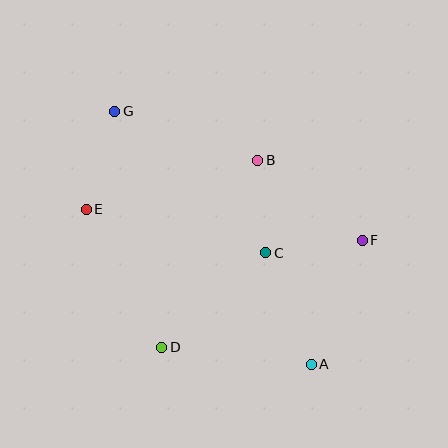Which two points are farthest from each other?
Points A and G are farthest from each other.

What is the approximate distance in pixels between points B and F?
The distance between B and F is approximately 132 pixels.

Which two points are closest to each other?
Points B and C are closest to each other.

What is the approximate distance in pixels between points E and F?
The distance between E and F is approximately 278 pixels.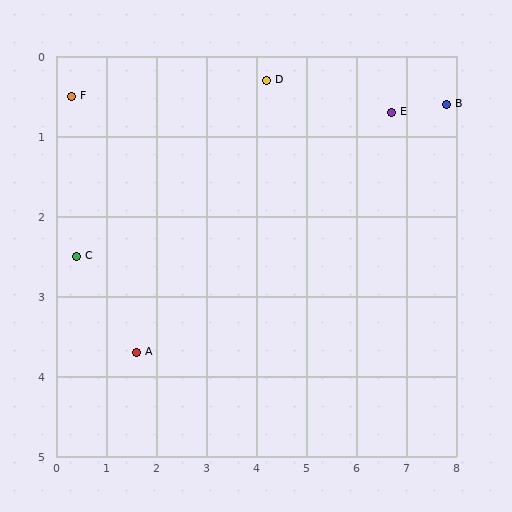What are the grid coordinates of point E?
Point E is at approximately (6.7, 0.7).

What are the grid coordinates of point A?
Point A is at approximately (1.6, 3.7).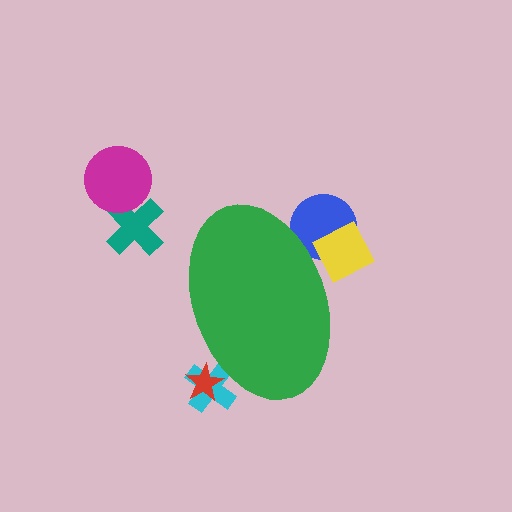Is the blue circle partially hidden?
Yes, the blue circle is partially hidden behind the green ellipse.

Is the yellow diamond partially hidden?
Yes, the yellow diamond is partially hidden behind the green ellipse.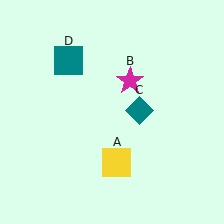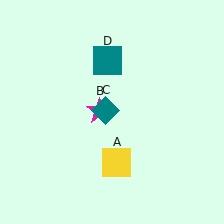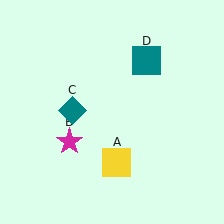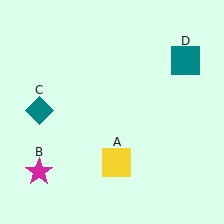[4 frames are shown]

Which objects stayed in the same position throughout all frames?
Yellow square (object A) remained stationary.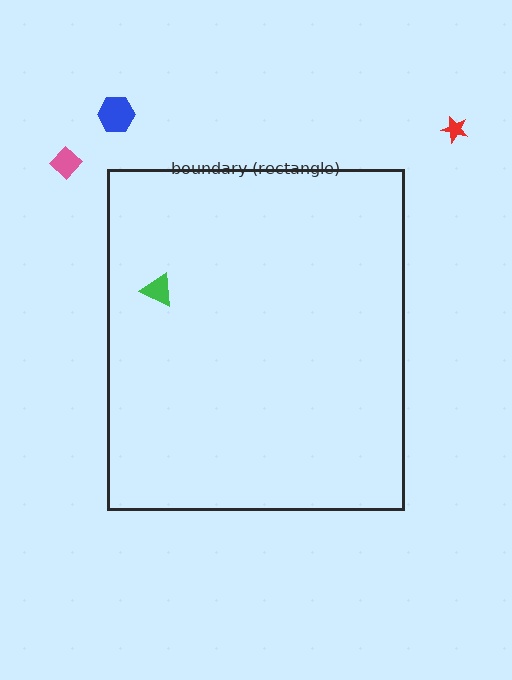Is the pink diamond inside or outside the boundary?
Outside.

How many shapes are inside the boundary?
1 inside, 3 outside.